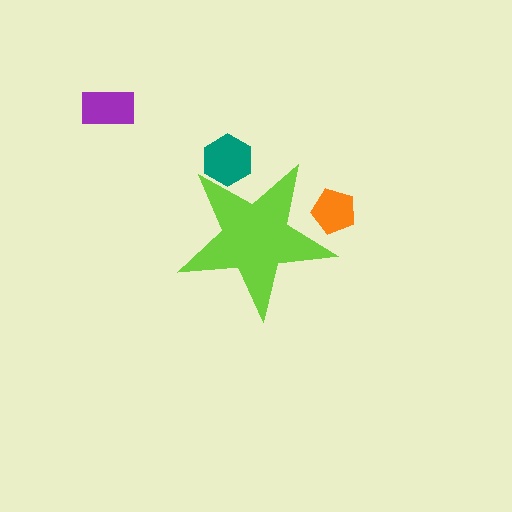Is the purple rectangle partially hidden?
No, the purple rectangle is fully visible.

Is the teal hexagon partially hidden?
Yes, the teal hexagon is partially hidden behind the lime star.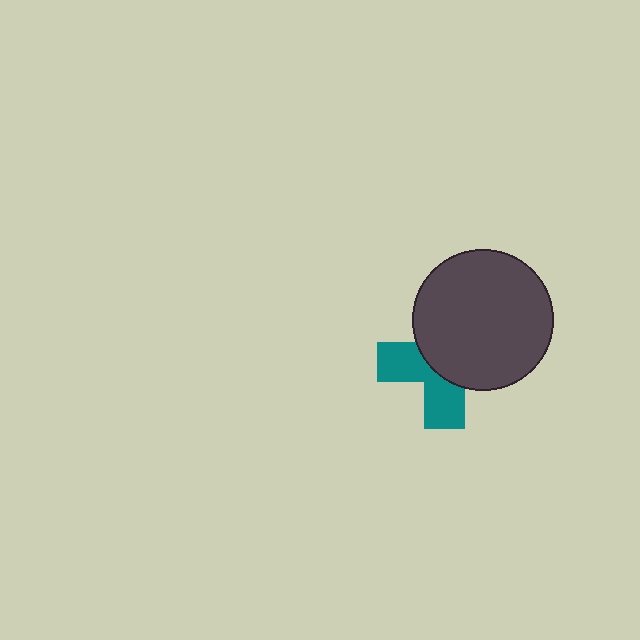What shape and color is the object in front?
The object in front is a dark gray circle.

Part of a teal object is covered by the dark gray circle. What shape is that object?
It is a cross.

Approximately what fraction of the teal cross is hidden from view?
Roughly 58% of the teal cross is hidden behind the dark gray circle.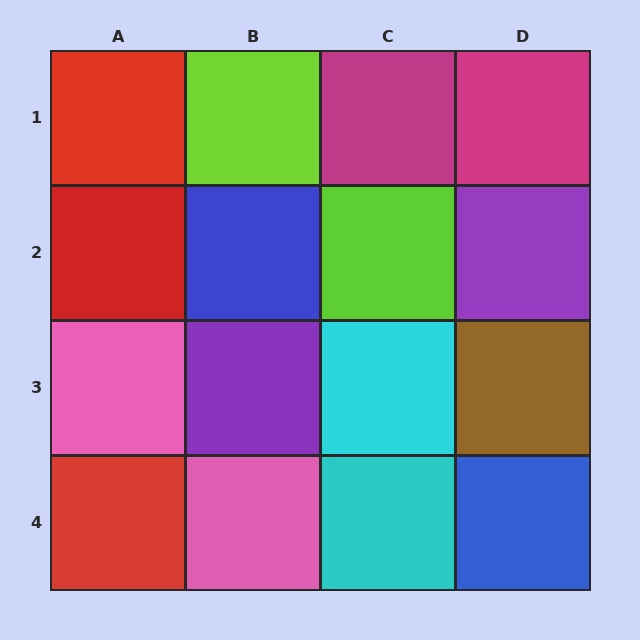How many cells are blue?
2 cells are blue.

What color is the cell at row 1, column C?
Magenta.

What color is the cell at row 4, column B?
Pink.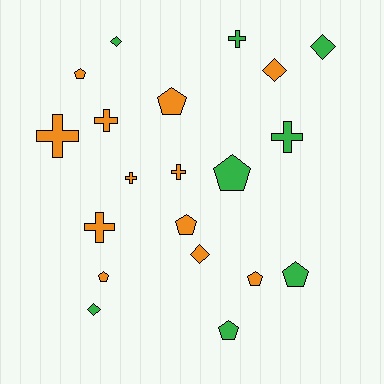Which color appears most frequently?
Orange, with 12 objects.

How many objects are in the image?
There are 20 objects.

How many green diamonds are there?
There are 3 green diamonds.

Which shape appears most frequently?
Pentagon, with 8 objects.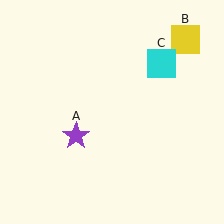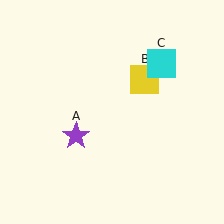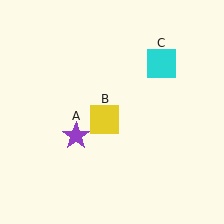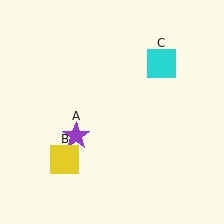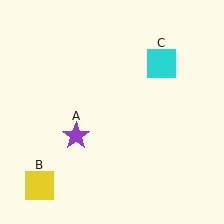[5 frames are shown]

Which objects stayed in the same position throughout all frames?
Purple star (object A) and cyan square (object C) remained stationary.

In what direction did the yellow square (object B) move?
The yellow square (object B) moved down and to the left.